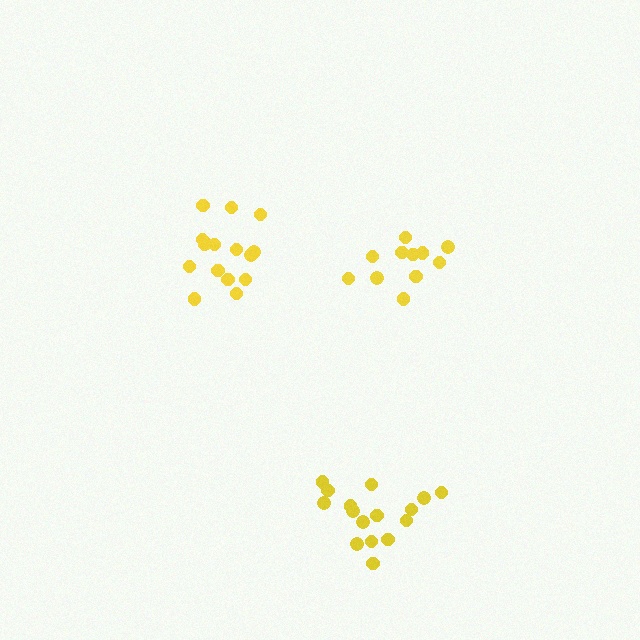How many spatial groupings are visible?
There are 3 spatial groupings.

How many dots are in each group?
Group 1: 16 dots, Group 2: 11 dots, Group 3: 16 dots (43 total).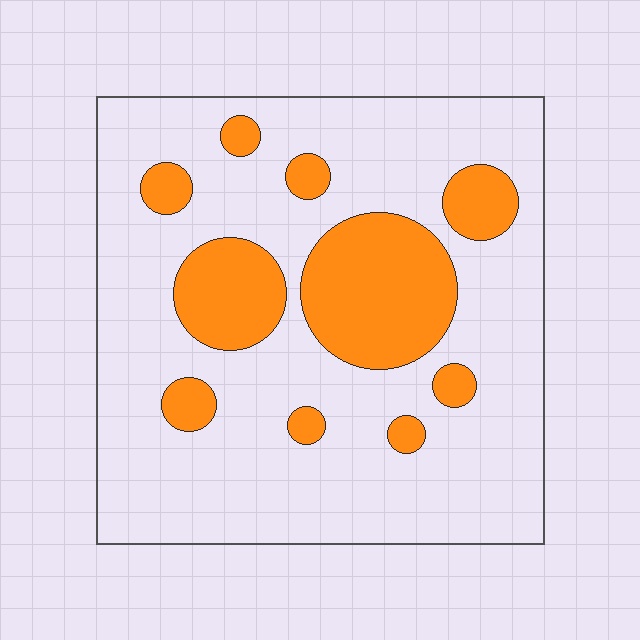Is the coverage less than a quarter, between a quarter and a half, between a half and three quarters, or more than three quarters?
Less than a quarter.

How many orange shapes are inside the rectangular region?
10.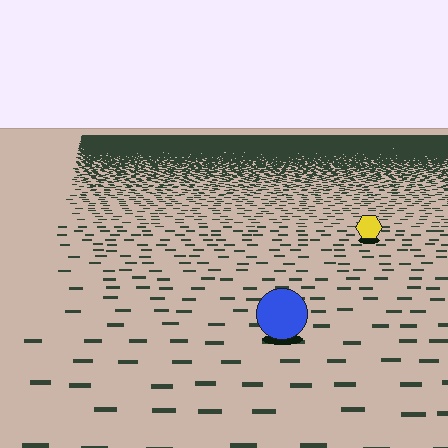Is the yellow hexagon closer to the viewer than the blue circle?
No. The blue circle is closer — you can tell from the texture gradient: the ground texture is coarser near it.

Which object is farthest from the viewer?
The yellow hexagon is farthest from the viewer. It appears smaller and the ground texture around it is denser.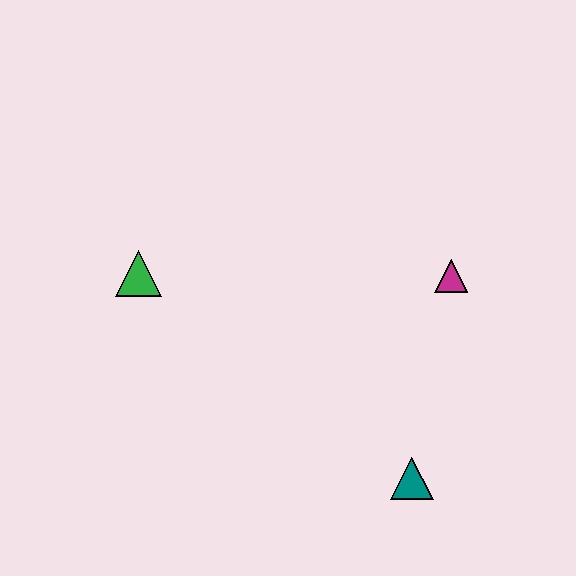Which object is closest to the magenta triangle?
The teal triangle is closest to the magenta triangle.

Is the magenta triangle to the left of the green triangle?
No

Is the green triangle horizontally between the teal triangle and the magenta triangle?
No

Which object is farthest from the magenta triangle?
The green triangle is farthest from the magenta triangle.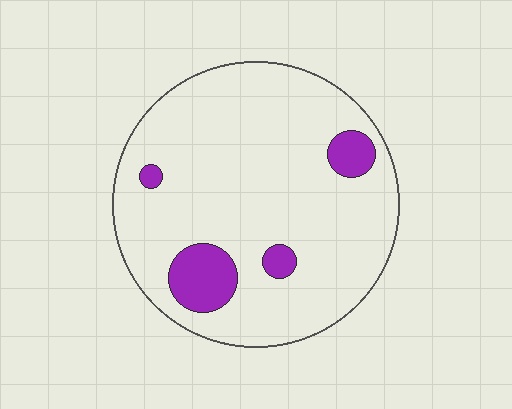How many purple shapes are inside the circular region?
4.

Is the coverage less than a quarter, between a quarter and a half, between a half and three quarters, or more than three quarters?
Less than a quarter.